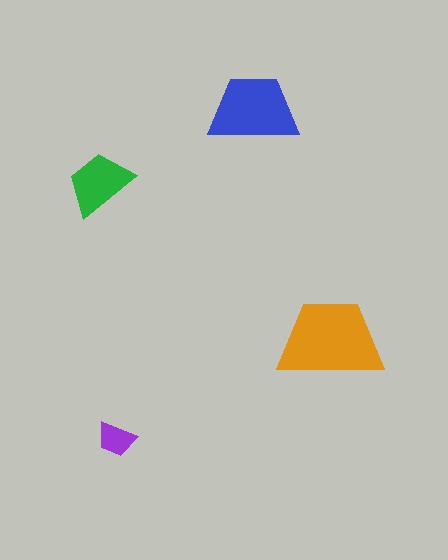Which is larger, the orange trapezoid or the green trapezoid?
The orange one.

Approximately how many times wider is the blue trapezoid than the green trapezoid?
About 1.5 times wider.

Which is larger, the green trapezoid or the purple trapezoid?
The green one.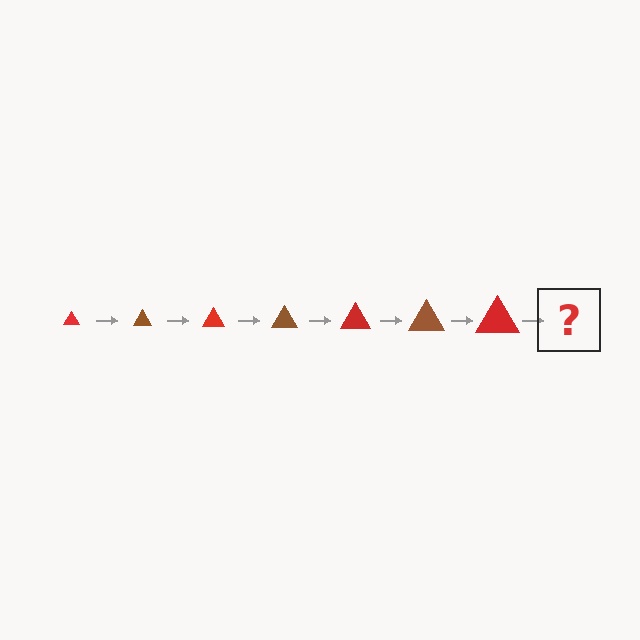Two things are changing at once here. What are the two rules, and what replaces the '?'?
The two rules are that the triangle grows larger each step and the color cycles through red and brown. The '?' should be a brown triangle, larger than the previous one.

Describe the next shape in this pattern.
It should be a brown triangle, larger than the previous one.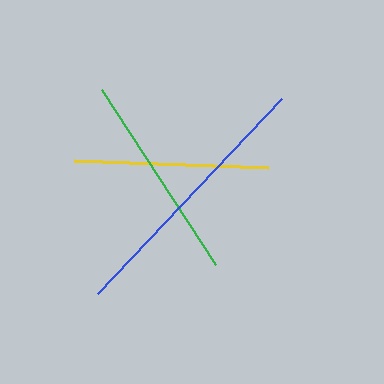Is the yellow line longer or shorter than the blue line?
The blue line is longer than the yellow line.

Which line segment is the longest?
The blue line is the longest at approximately 268 pixels.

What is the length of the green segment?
The green segment is approximately 209 pixels long.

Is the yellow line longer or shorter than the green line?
The green line is longer than the yellow line.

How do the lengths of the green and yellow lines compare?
The green and yellow lines are approximately the same length.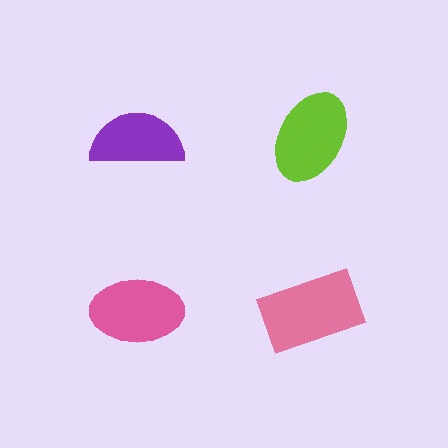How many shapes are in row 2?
2 shapes.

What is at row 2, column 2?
A pink rectangle.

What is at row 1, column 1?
A purple semicircle.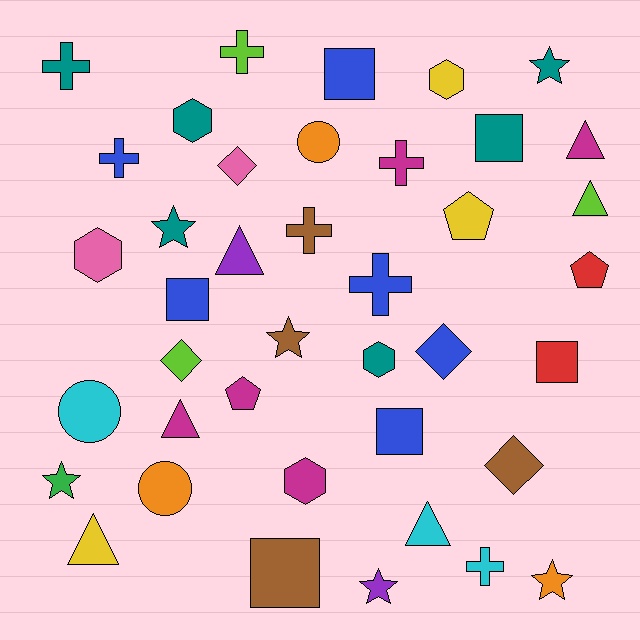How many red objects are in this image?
There are 2 red objects.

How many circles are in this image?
There are 3 circles.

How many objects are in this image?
There are 40 objects.